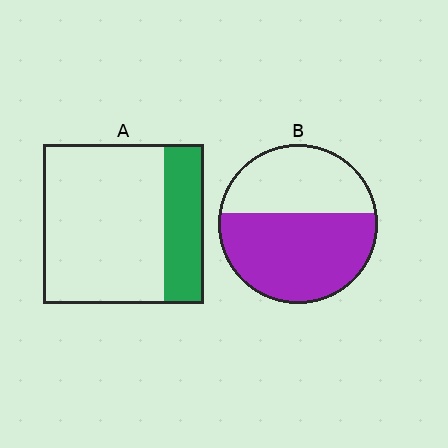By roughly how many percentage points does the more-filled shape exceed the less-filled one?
By roughly 35 percentage points (B over A).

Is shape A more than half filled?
No.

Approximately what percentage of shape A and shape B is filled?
A is approximately 25% and B is approximately 60%.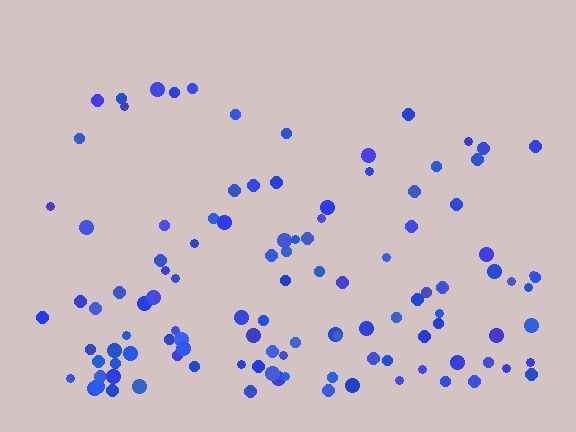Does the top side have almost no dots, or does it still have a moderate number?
Still a moderate number, just noticeably fewer than the bottom.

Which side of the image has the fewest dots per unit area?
The top.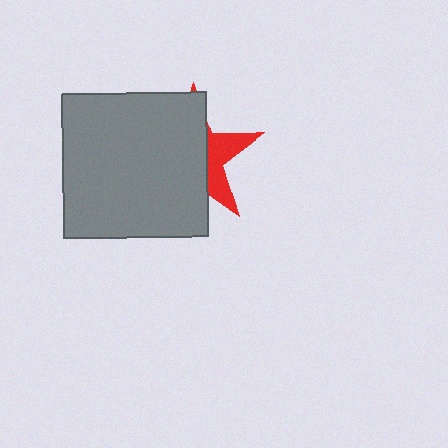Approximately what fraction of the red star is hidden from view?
Roughly 69% of the red star is hidden behind the gray square.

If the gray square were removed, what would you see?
You would see the complete red star.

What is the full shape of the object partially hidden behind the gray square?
The partially hidden object is a red star.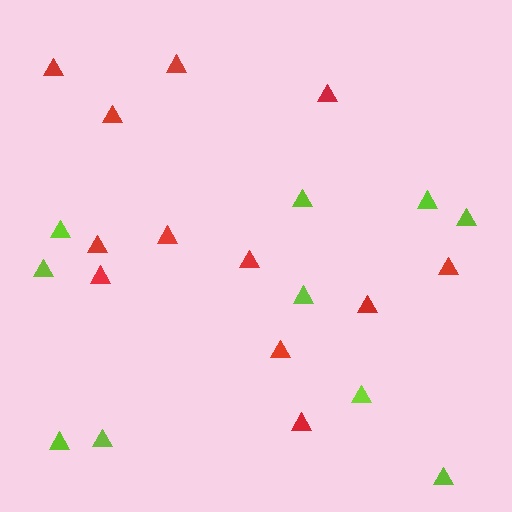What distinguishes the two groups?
There are 2 groups: one group of lime triangles (10) and one group of red triangles (12).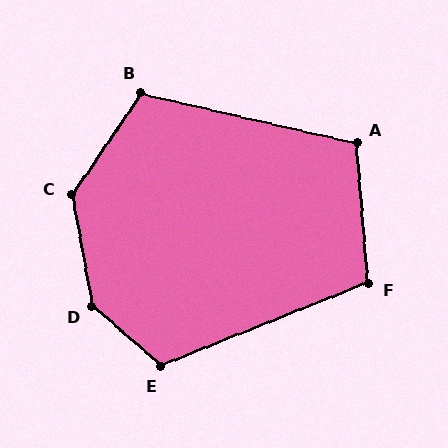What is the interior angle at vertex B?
Approximately 111 degrees (obtuse).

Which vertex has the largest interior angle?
D, at approximately 141 degrees.